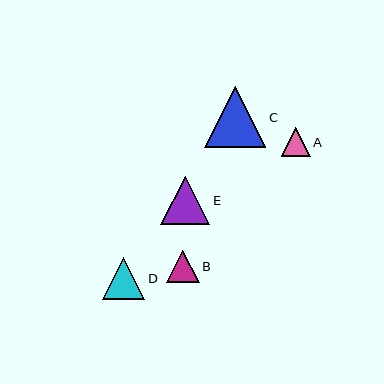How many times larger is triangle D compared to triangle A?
Triangle D is approximately 1.5 times the size of triangle A.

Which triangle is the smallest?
Triangle A is the smallest with a size of approximately 29 pixels.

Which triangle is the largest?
Triangle C is the largest with a size of approximately 61 pixels.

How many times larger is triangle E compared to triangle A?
Triangle E is approximately 1.7 times the size of triangle A.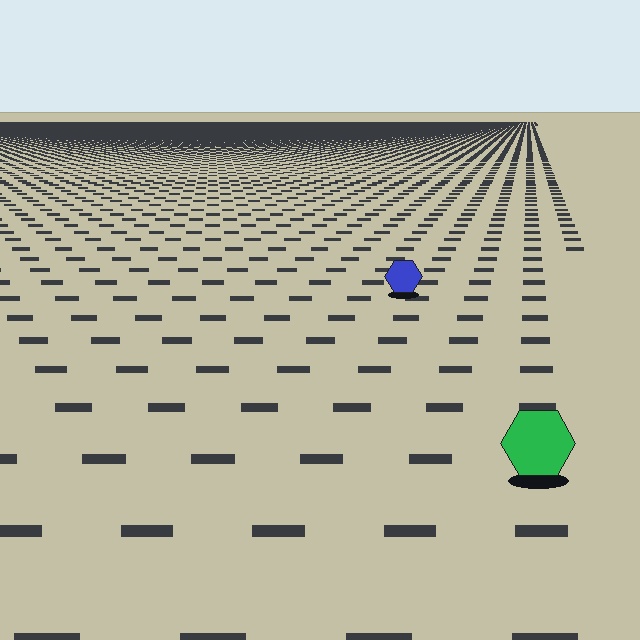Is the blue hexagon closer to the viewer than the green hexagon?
No. The green hexagon is closer — you can tell from the texture gradient: the ground texture is coarser near it.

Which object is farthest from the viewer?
The blue hexagon is farthest from the viewer. It appears smaller and the ground texture around it is denser.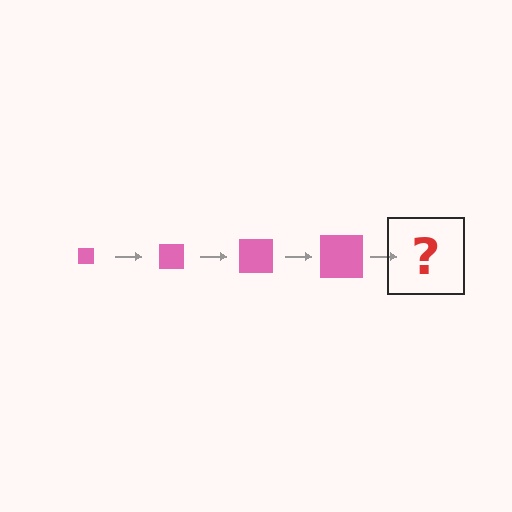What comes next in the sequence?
The next element should be a pink square, larger than the previous one.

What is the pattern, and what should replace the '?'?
The pattern is that the square gets progressively larger each step. The '?' should be a pink square, larger than the previous one.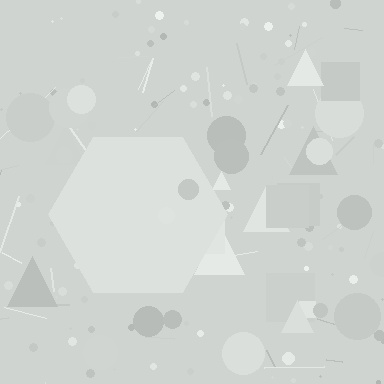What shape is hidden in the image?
A hexagon is hidden in the image.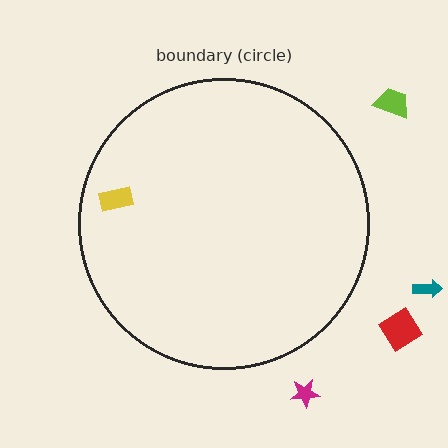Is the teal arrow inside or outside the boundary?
Outside.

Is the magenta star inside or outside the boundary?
Outside.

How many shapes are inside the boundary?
1 inside, 4 outside.